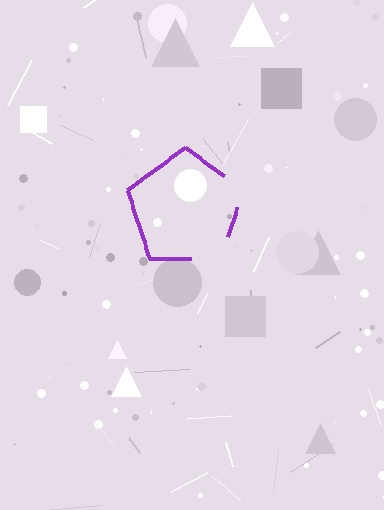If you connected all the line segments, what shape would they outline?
They would outline a pentagon.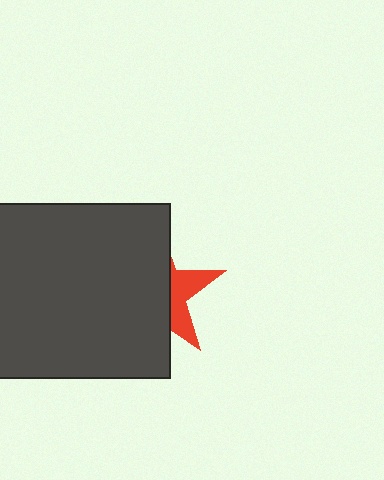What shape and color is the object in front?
The object in front is a dark gray square.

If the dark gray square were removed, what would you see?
You would see the complete red star.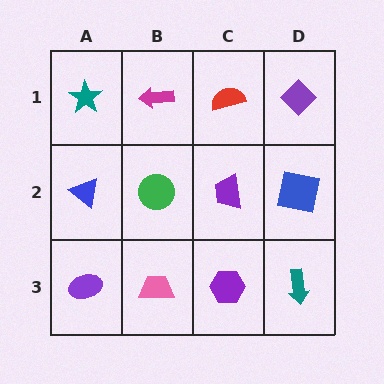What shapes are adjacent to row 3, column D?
A blue square (row 2, column D), a purple hexagon (row 3, column C).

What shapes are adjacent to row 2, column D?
A purple diamond (row 1, column D), a teal arrow (row 3, column D), a purple trapezoid (row 2, column C).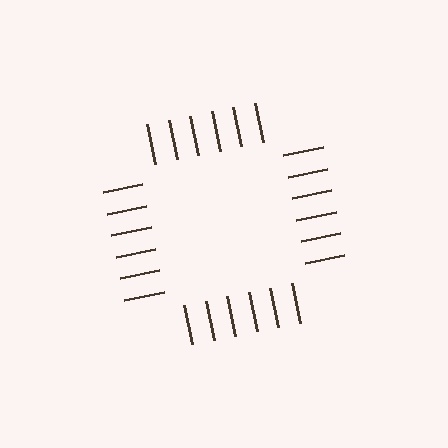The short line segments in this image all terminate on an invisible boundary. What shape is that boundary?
An illusory square — the line segments terminate on its edges but no continuous stroke is drawn.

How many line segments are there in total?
24 — 6 along each of the 4 edges.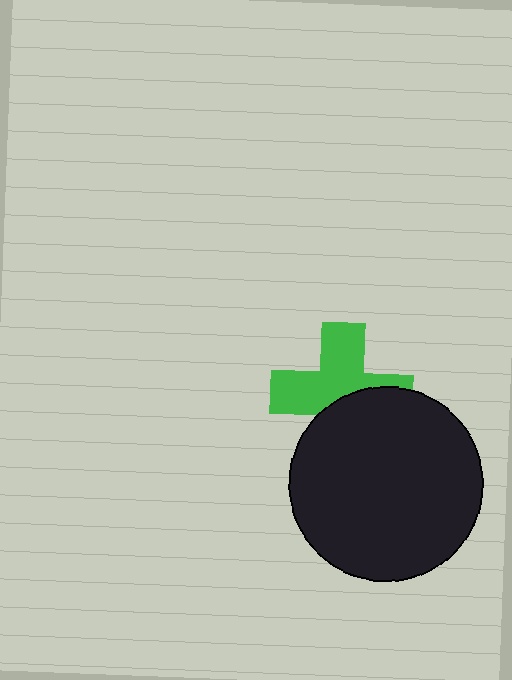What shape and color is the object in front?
The object in front is a black circle.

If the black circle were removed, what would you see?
You would see the complete green cross.